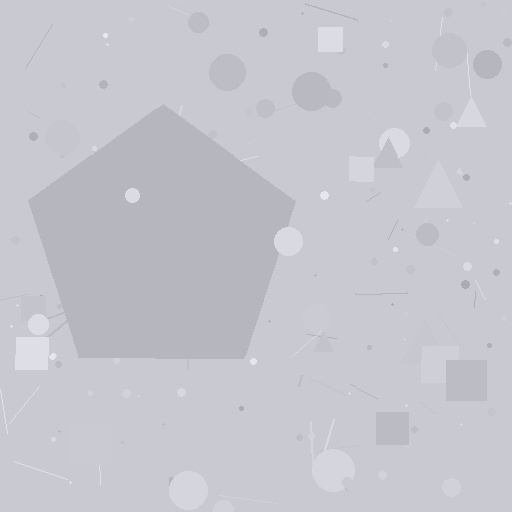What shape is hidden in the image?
A pentagon is hidden in the image.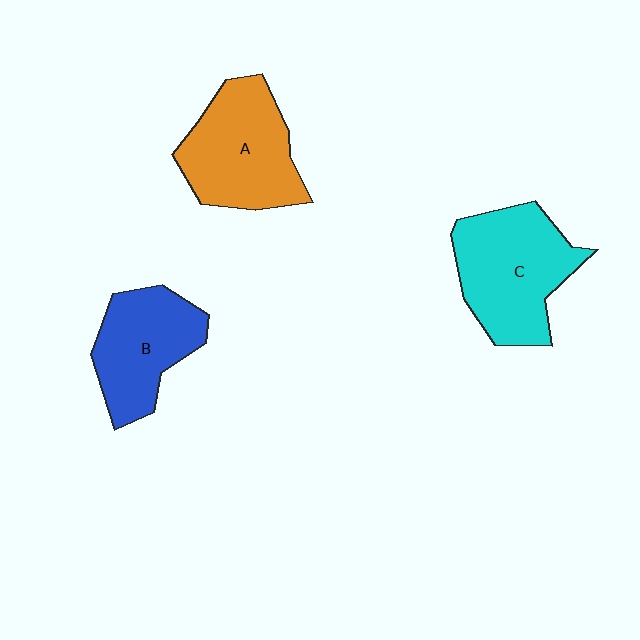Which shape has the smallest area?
Shape B (blue).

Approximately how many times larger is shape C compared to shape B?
Approximately 1.2 times.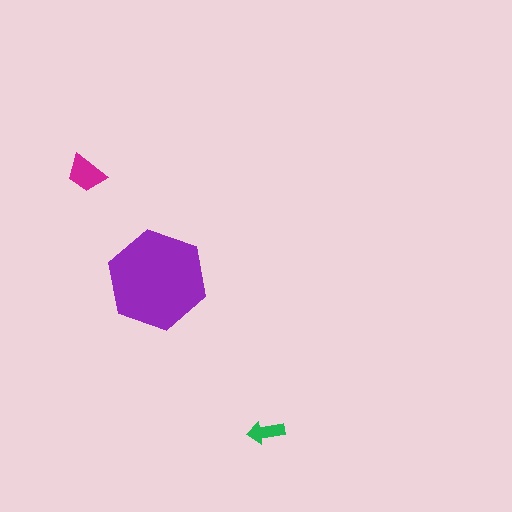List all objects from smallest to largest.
The green arrow, the magenta trapezoid, the purple hexagon.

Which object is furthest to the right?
The green arrow is rightmost.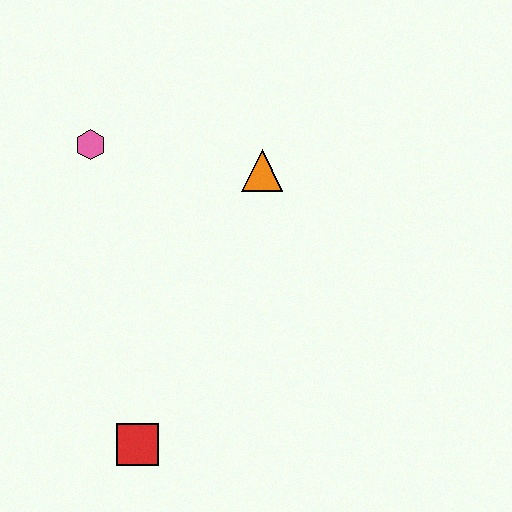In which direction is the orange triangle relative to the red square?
The orange triangle is above the red square.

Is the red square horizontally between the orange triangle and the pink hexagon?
Yes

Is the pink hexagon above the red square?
Yes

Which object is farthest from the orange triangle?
The red square is farthest from the orange triangle.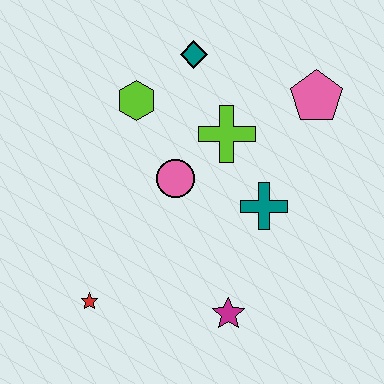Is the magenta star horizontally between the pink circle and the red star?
No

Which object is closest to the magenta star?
The teal cross is closest to the magenta star.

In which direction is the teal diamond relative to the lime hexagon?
The teal diamond is to the right of the lime hexagon.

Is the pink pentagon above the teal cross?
Yes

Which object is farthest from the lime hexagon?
The magenta star is farthest from the lime hexagon.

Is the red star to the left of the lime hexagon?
Yes